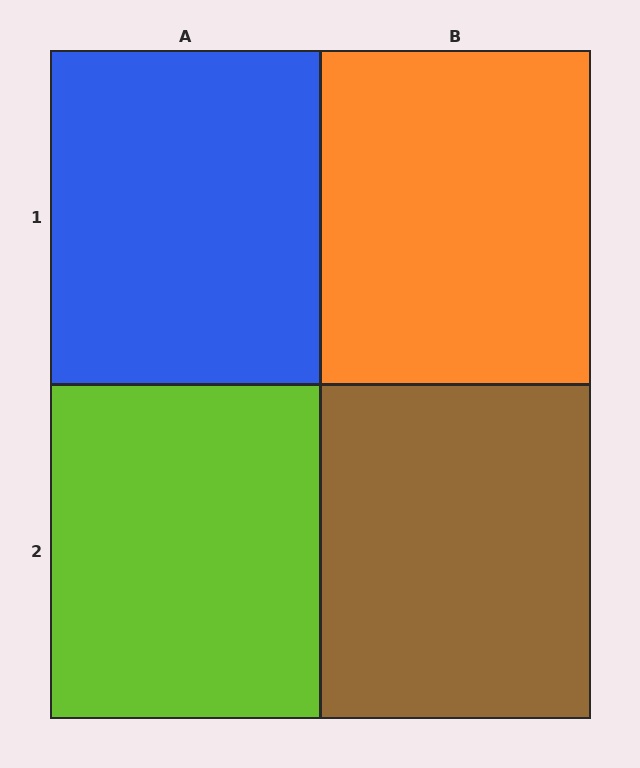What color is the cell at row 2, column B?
Brown.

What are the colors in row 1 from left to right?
Blue, orange.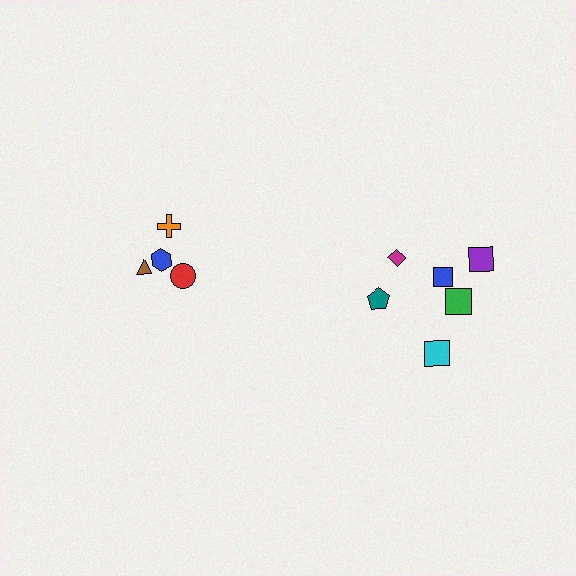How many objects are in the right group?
There are 6 objects.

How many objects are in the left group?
There are 4 objects.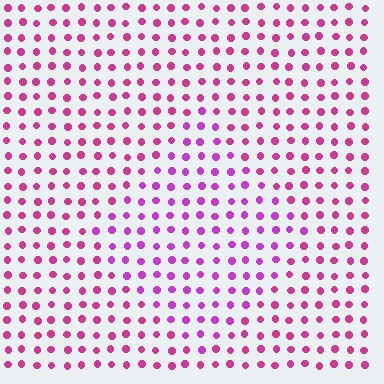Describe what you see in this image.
The image is filled with small magenta elements in a uniform arrangement. A diamond-shaped region is visible where the elements are tinted to a slightly different hue, forming a subtle color boundary.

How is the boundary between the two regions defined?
The boundary is defined purely by a slight shift in hue (about 25 degrees). Spacing, size, and orientation are identical on both sides.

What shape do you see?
I see a diamond.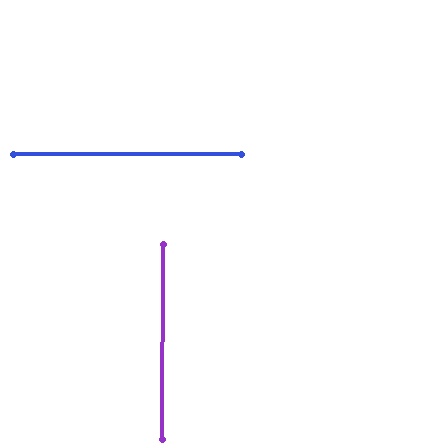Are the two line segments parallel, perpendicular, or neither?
Perpendicular — they meet at approximately 90°.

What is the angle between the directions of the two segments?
Approximately 90 degrees.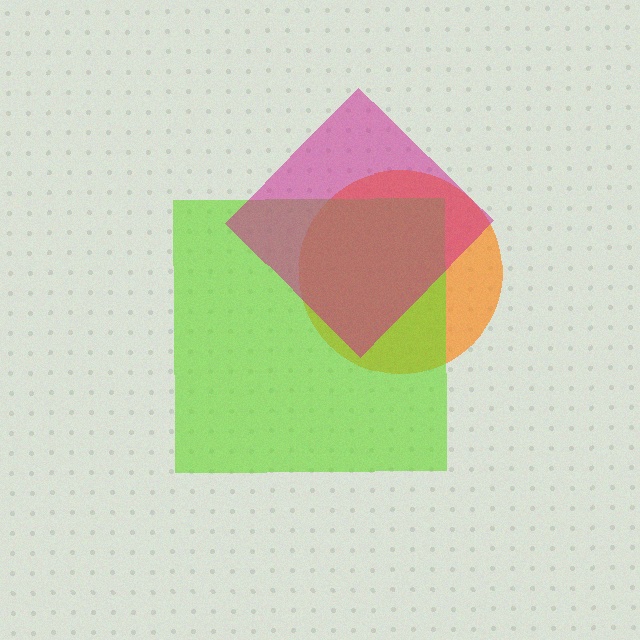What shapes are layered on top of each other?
The layered shapes are: an orange circle, a lime square, a magenta diamond.